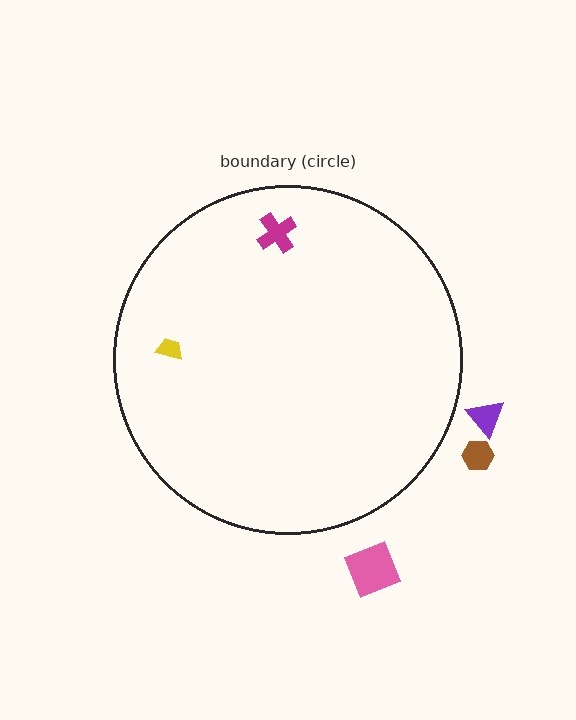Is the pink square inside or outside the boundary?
Outside.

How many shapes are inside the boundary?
2 inside, 3 outside.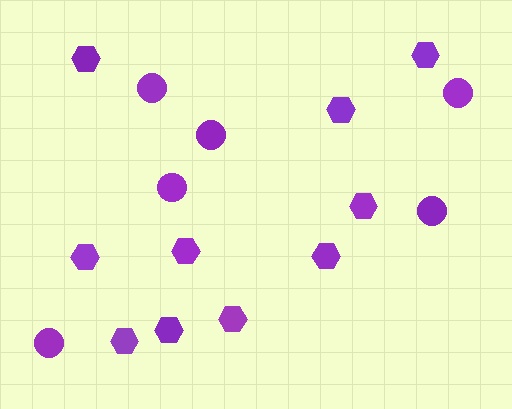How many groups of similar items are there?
There are 2 groups: one group of circles (6) and one group of hexagons (10).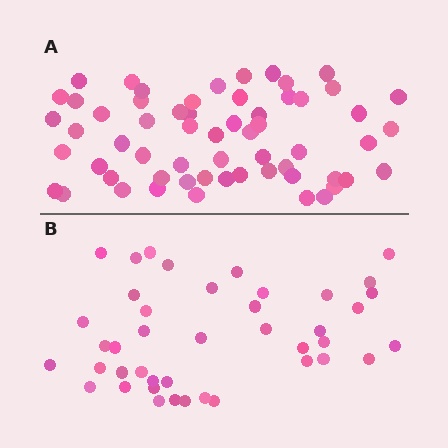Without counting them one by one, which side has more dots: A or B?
Region A (the top region) has more dots.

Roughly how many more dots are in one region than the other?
Region A has approximately 20 more dots than region B.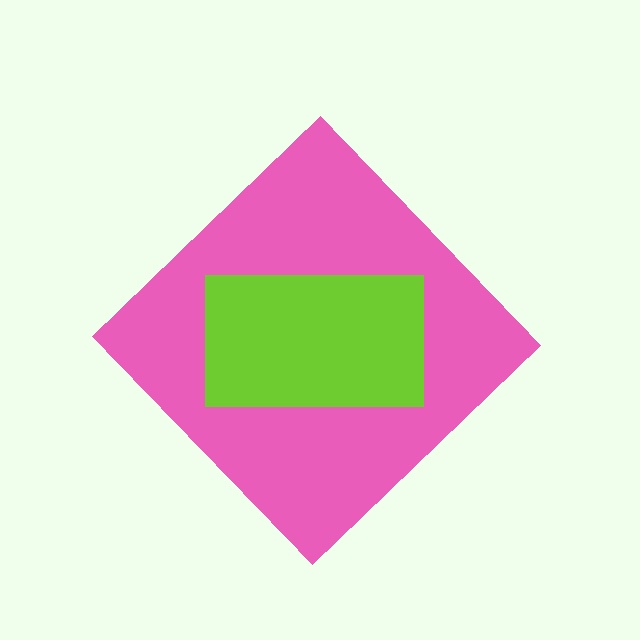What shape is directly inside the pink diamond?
The lime rectangle.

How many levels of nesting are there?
2.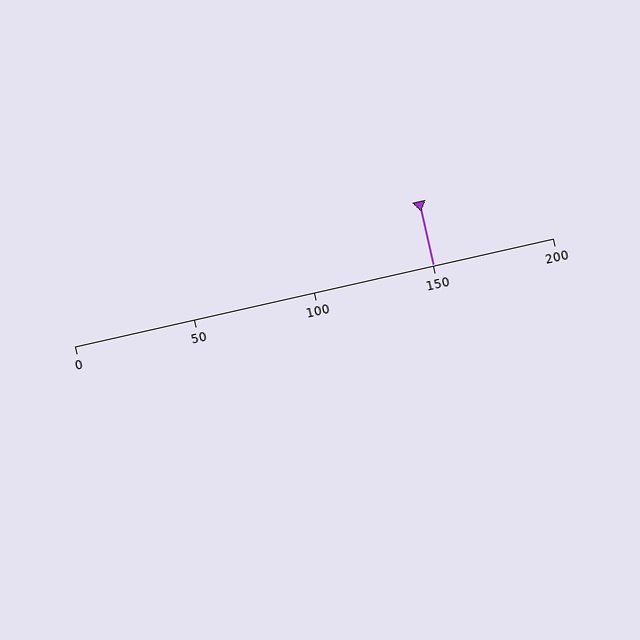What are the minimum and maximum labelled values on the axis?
The axis runs from 0 to 200.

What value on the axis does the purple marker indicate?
The marker indicates approximately 150.